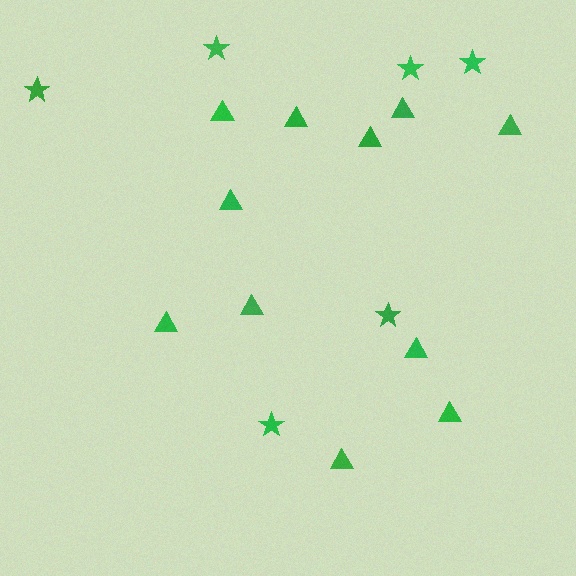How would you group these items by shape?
There are 2 groups: one group of triangles (11) and one group of stars (6).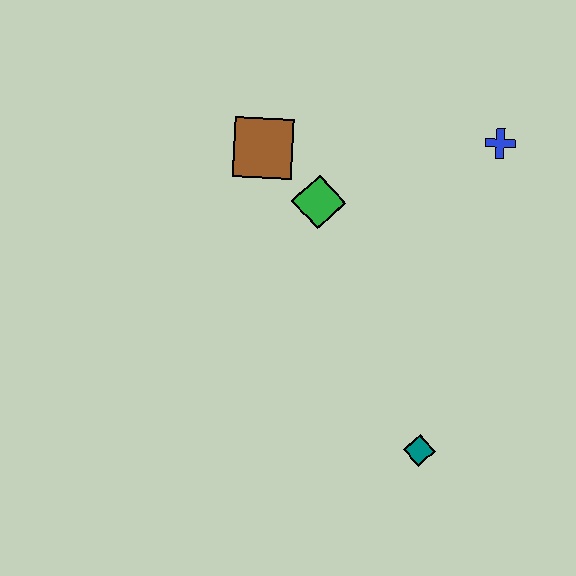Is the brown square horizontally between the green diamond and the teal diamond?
No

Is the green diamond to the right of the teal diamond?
No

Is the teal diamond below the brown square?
Yes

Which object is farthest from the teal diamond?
The brown square is farthest from the teal diamond.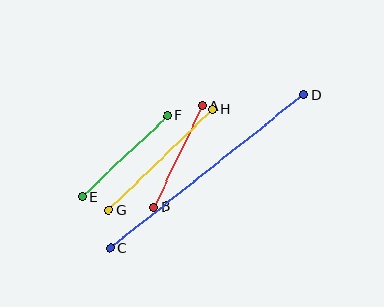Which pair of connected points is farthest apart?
Points C and D are farthest apart.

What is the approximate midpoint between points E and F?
The midpoint is at approximately (125, 156) pixels.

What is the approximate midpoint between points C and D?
The midpoint is at approximately (207, 172) pixels.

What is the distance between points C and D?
The distance is approximately 247 pixels.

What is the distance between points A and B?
The distance is approximately 112 pixels.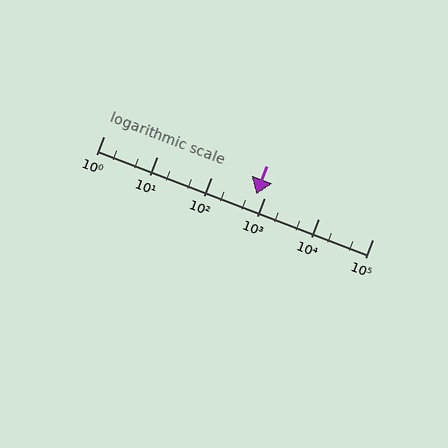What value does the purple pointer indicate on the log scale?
The pointer indicates approximately 700.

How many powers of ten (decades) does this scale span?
The scale spans 5 decades, from 1 to 100000.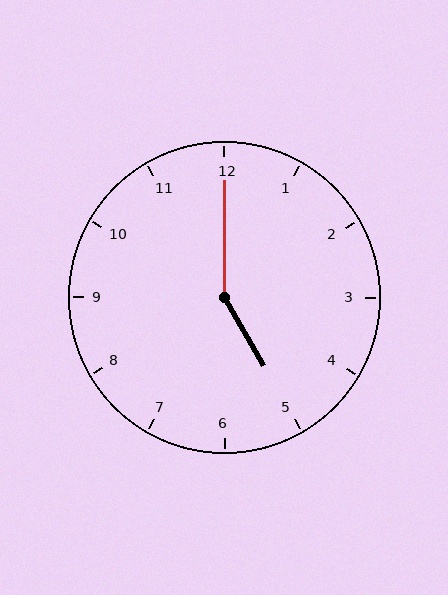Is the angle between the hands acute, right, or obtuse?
It is obtuse.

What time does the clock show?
5:00.